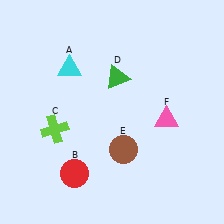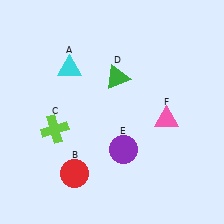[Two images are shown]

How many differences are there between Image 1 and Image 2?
There is 1 difference between the two images.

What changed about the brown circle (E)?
In Image 1, E is brown. In Image 2, it changed to purple.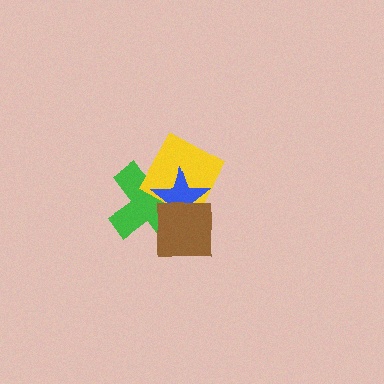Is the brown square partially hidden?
No, no other shape covers it.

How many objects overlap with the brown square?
3 objects overlap with the brown square.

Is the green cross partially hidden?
Yes, it is partially covered by another shape.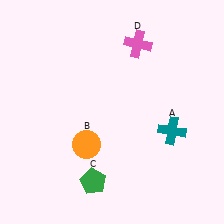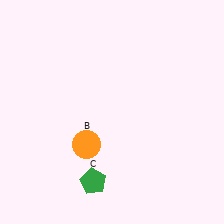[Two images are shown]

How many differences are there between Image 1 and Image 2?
There are 2 differences between the two images.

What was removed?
The teal cross (A), the pink cross (D) were removed in Image 2.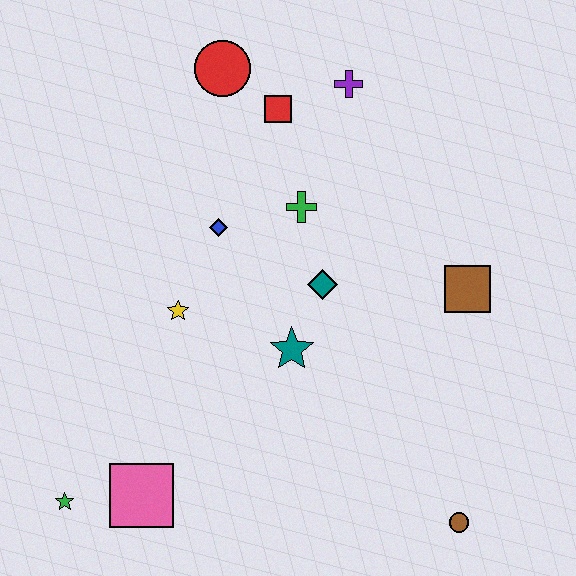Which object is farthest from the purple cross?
The green star is farthest from the purple cross.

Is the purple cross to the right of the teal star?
Yes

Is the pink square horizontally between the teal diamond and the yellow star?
No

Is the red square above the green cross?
Yes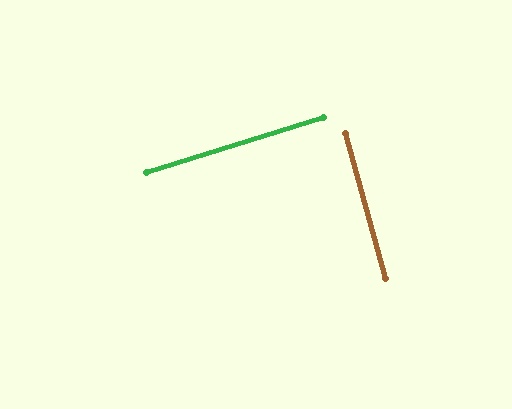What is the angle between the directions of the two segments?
Approximately 88 degrees.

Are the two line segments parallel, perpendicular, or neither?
Perpendicular — they meet at approximately 88°.